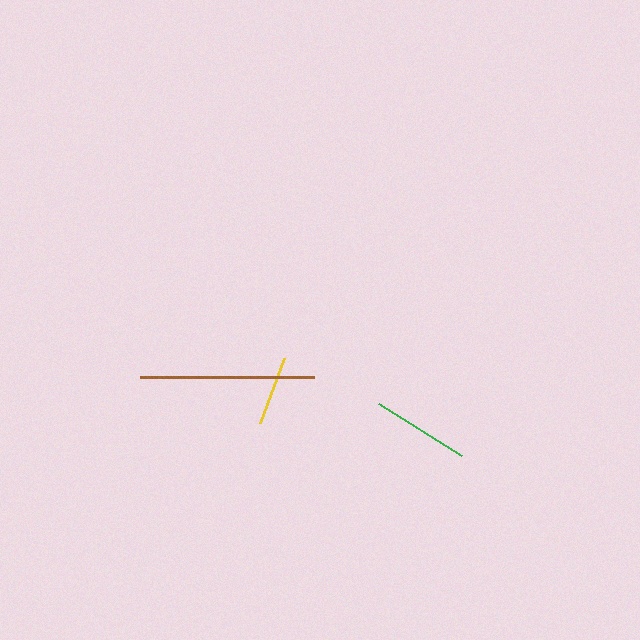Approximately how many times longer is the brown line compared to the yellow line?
The brown line is approximately 2.5 times the length of the yellow line.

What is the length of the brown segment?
The brown segment is approximately 174 pixels long.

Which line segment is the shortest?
The yellow line is the shortest at approximately 69 pixels.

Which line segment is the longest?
The brown line is the longest at approximately 174 pixels.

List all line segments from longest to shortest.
From longest to shortest: brown, green, yellow.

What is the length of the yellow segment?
The yellow segment is approximately 69 pixels long.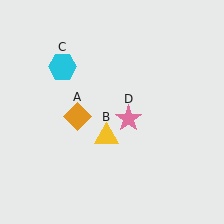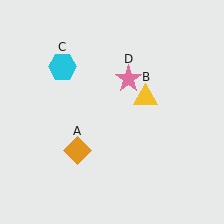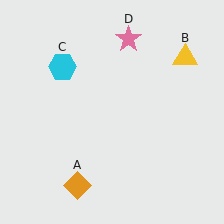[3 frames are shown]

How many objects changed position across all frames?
3 objects changed position: orange diamond (object A), yellow triangle (object B), pink star (object D).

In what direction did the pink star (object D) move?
The pink star (object D) moved up.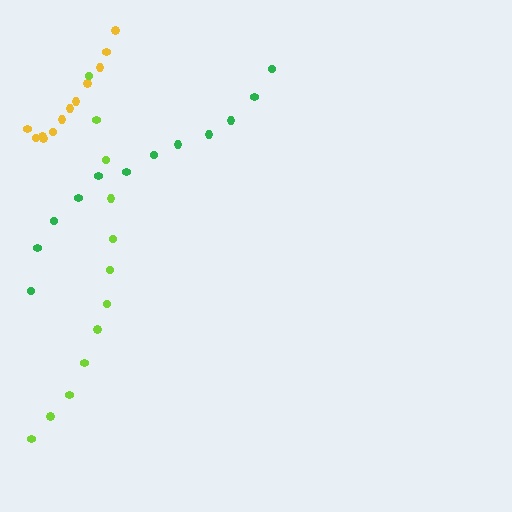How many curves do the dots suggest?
There are 3 distinct paths.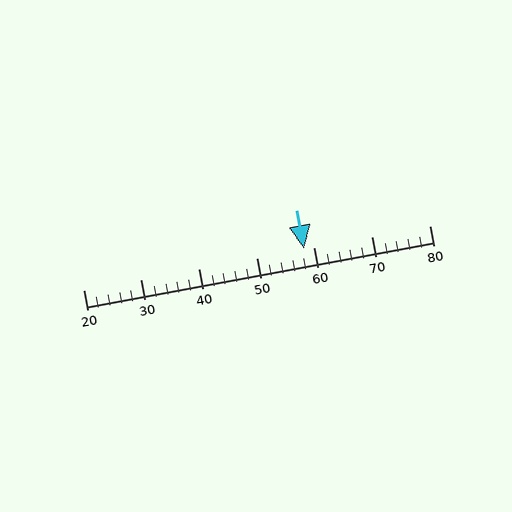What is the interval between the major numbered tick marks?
The major tick marks are spaced 10 units apart.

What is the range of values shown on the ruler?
The ruler shows values from 20 to 80.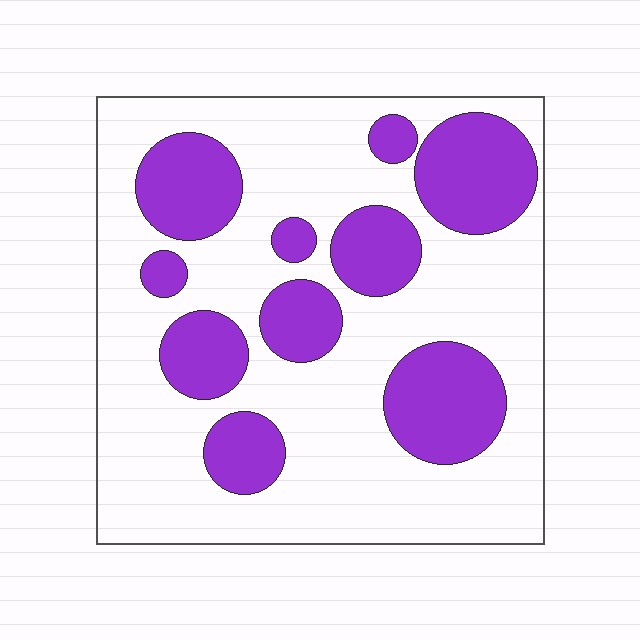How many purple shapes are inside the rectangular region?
10.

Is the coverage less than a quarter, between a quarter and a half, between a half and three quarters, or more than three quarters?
Between a quarter and a half.